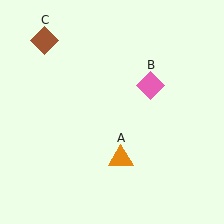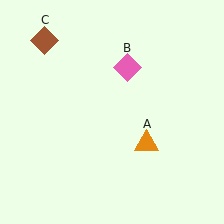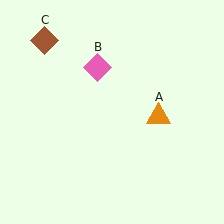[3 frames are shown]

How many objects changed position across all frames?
2 objects changed position: orange triangle (object A), pink diamond (object B).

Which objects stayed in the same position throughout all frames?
Brown diamond (object C) remained stationary.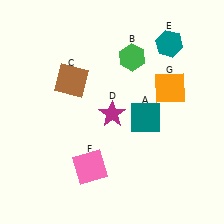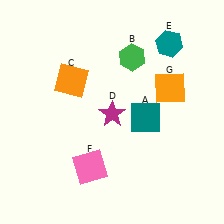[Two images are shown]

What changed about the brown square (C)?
In Image 1, C is brown. In Image 2, it changed to orange.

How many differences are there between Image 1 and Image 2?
There is 1 difference between the two images.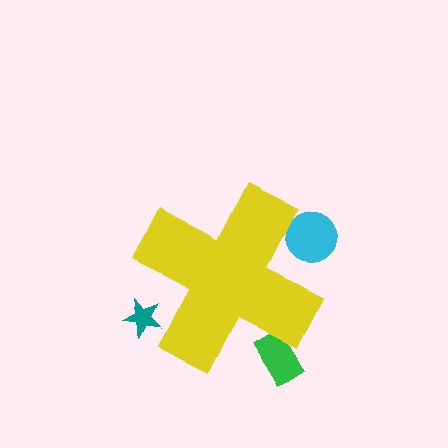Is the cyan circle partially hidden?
Yes, the cyan circle is partially hidden behind the yellow cross.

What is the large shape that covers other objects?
A yellow cross.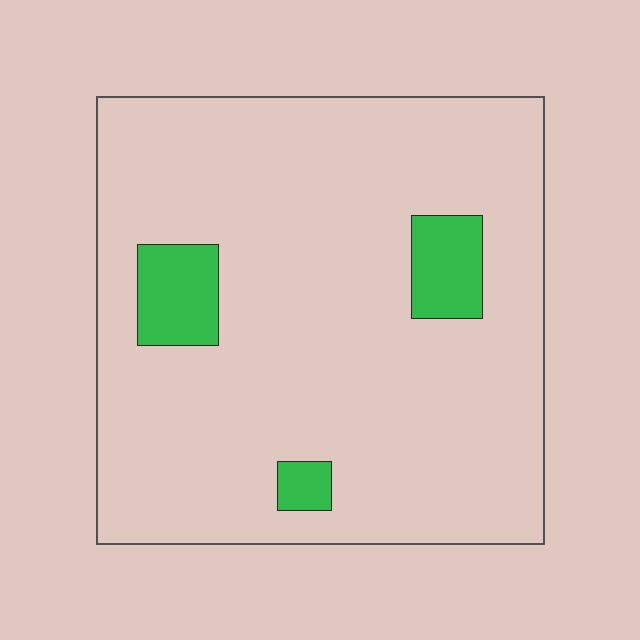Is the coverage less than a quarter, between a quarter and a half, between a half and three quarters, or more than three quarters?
Less than a quarter.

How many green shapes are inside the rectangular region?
3.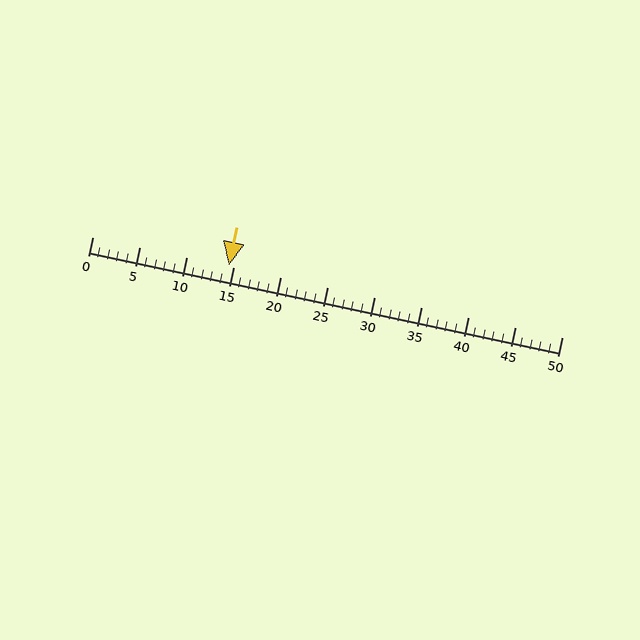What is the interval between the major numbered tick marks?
The major tick marks are spaced 5 units apart.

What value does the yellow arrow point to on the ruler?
The yellow arrow points to approximately 14.